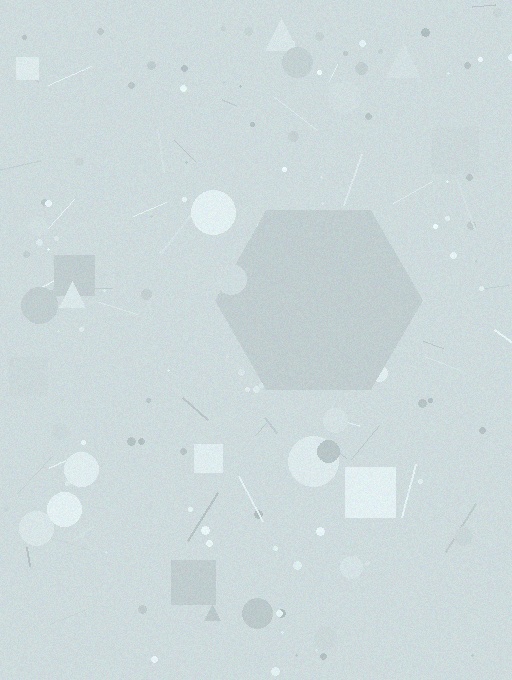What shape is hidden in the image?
A hexagon is hidden in the image.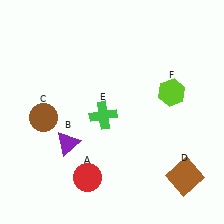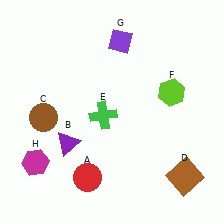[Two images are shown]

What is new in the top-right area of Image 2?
A purple diamond (G) was added in the top-right area of Image 2.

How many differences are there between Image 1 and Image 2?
There are 2 differences between the two images.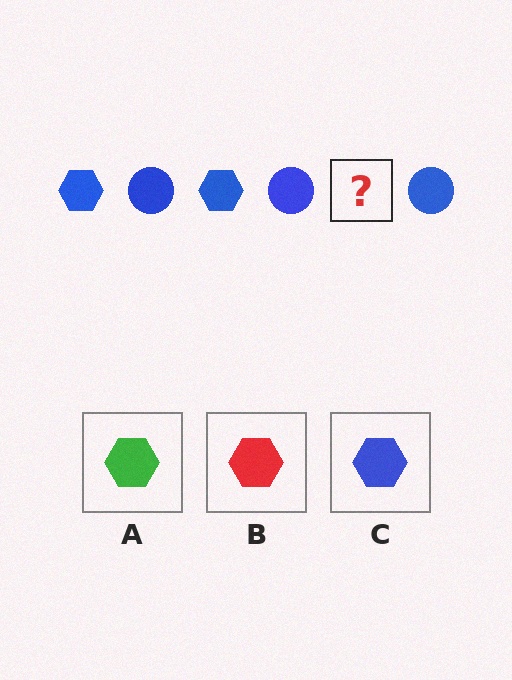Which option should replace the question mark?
Option C.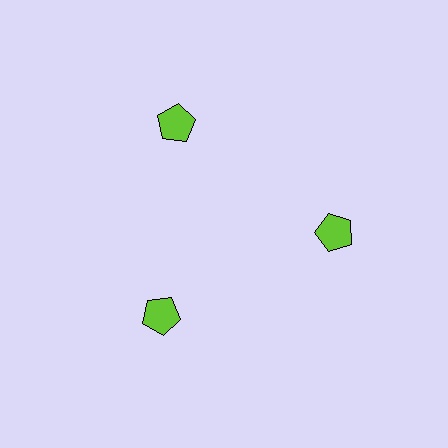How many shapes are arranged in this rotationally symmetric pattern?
There are 3 shapes, arranged in 3 groups of 1.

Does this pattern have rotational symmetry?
Yes, this pattern has 3-fold rotational symmetry. It looks the same after rotating 120 degrees around the center.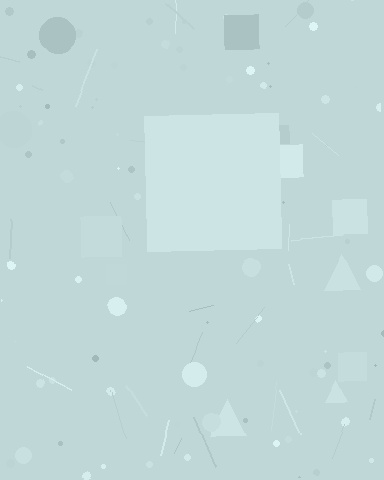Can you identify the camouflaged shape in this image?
The camouflaged shape is a square.